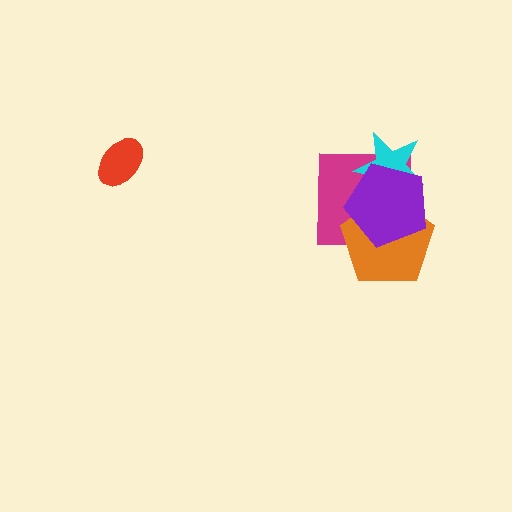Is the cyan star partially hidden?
Yes, it is partially covered by another shape.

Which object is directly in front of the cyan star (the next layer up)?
The orange pentagon is directly in front of the cyan star.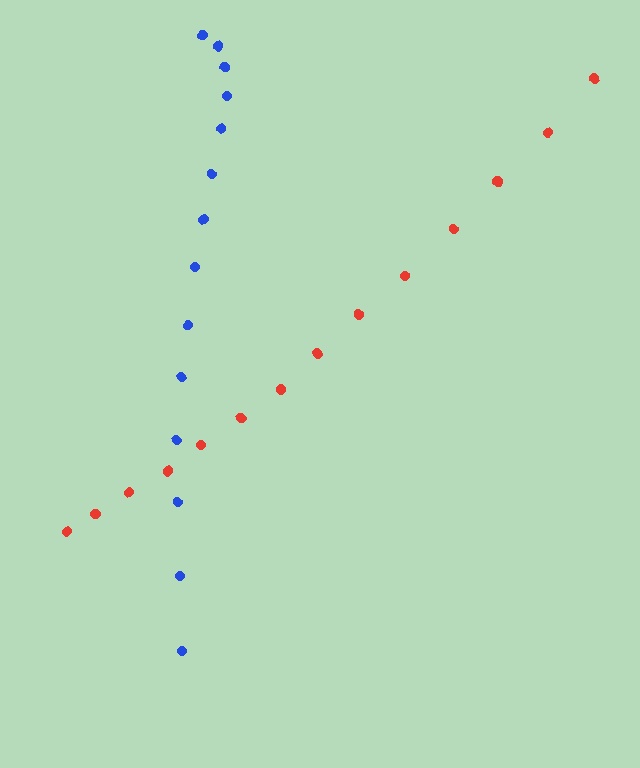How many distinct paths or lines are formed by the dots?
There are 2 distinct paths.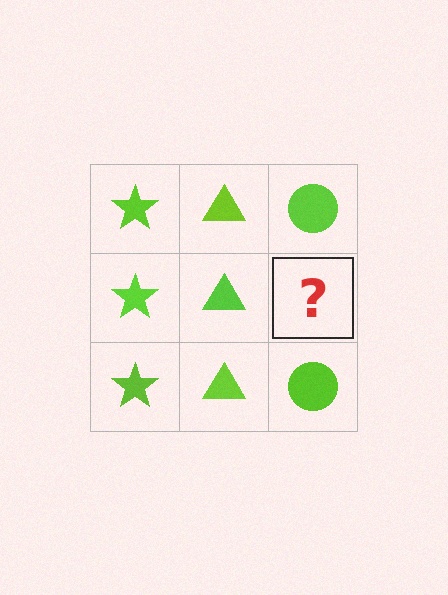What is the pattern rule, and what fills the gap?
The rule is that each column has a consistent shape. The gap should be filled with a lime circle.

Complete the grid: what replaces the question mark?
The question mark should be replaced with a lime circle.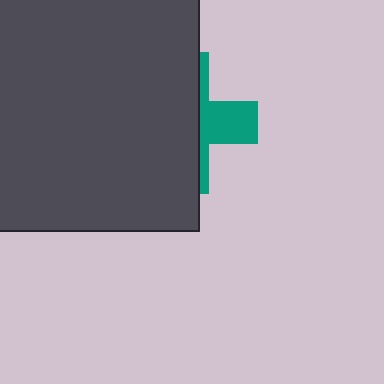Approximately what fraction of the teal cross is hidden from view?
Roughly 67% of the teal cross is hidden behind the dark gray square.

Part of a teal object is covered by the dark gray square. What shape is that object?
It is a cross.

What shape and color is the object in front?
The object in front is a dark gray square.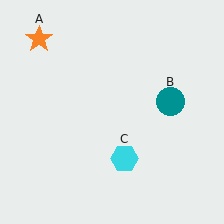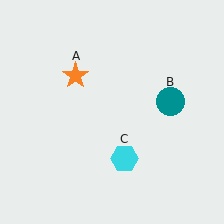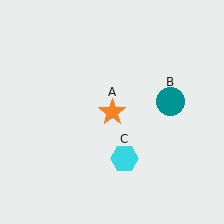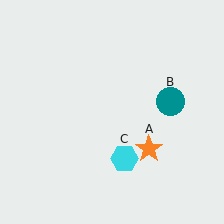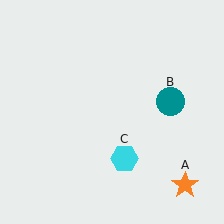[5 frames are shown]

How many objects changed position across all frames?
1 object changed position: orange star (object A).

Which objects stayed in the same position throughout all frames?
Teal circle (object B) and cyan hexagon (object C) remained stationary.